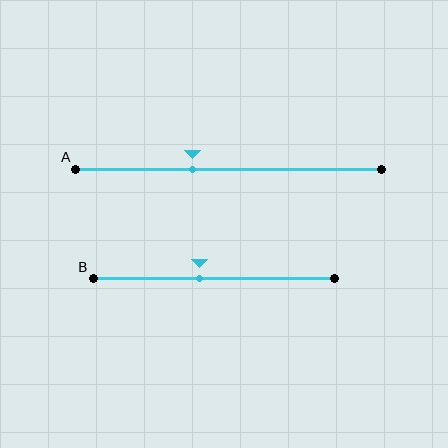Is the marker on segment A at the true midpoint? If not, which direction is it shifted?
No, the marker on segment A is shifted to the left by about 12% of the segment length.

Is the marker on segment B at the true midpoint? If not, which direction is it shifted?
No, the marker on segment B is shifted to the left by about 6% of the segment length.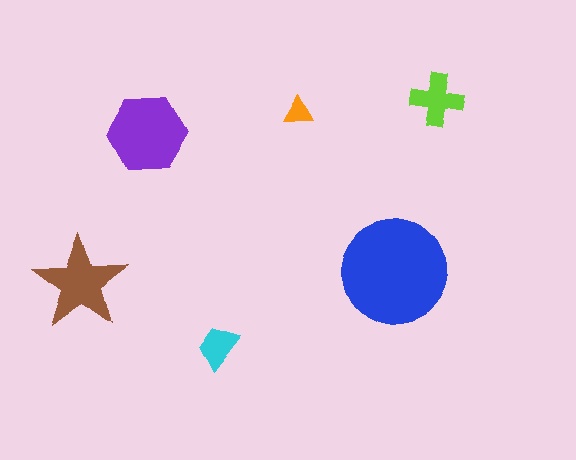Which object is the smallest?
The orange triangle.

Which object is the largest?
The blue circle.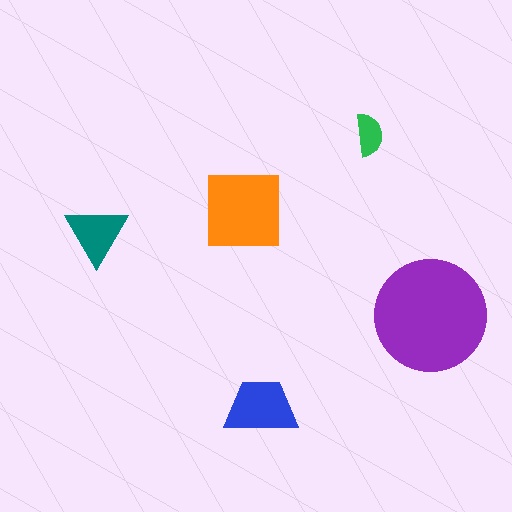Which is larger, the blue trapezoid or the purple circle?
The purple circle.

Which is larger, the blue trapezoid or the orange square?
The orange square.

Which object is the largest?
The purple circle.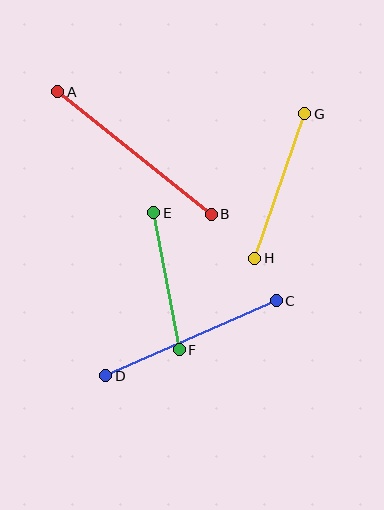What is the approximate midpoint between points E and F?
The midpoint is at approximately (166, 281) pixels.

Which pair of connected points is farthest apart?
Points A and B are farthest apart.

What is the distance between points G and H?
The distance is approximately 153 pixels.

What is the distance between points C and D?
The distance is approximately 186 pixels.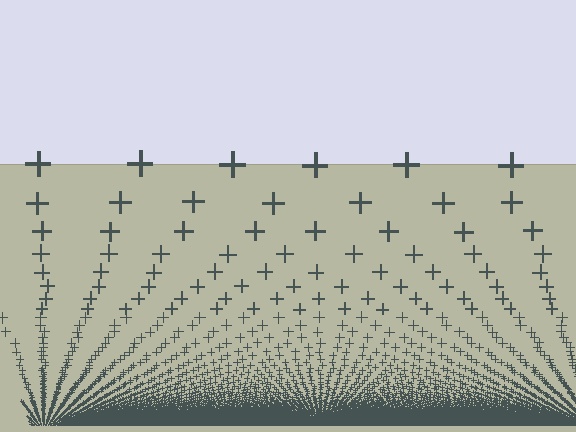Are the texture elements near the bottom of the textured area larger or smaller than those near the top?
Smaller. The gradient is inverted — elements near the bottom are smaller and denser.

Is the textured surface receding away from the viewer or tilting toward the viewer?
The surface appears to tilt toward the viewer. Texture elements get larger and sparser toward the top.